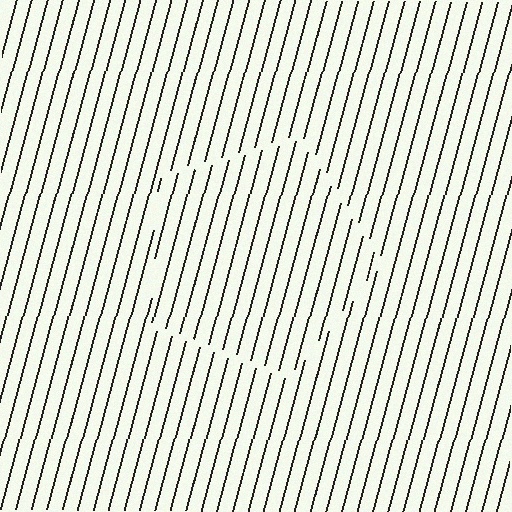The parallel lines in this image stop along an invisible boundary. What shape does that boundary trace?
An illusory pentagon. The interior of the shape contains the same grating, shifted by half a period — the contour is defined by the phase discontinuity where line-ends from the inner and outer gratings abut.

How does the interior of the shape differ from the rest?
The interior of the shape contains the same grating, shifted by half a period — the contour is defined by the phase discontinuity where line-ends from the inner and outer gratings abut.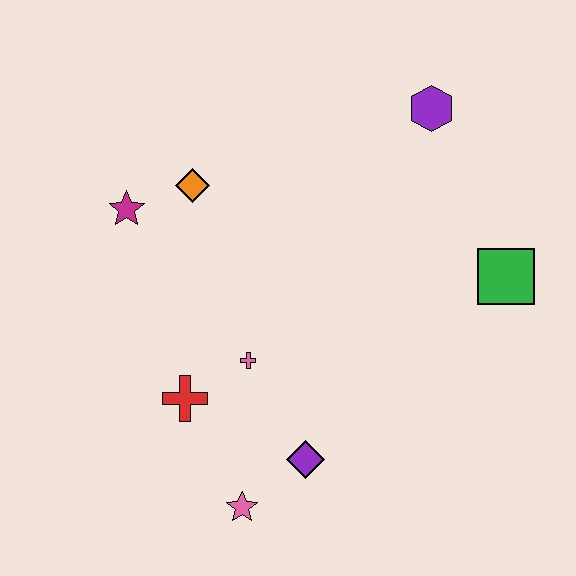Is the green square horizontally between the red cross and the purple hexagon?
No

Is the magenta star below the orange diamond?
Yes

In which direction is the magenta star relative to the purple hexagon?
The magenta star is to the left of the purple hexagon.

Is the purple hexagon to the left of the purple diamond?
No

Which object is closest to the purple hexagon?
The green square is closest to the purple hexagon.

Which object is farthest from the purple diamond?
The purple hexagon is farthest from the purple diamond.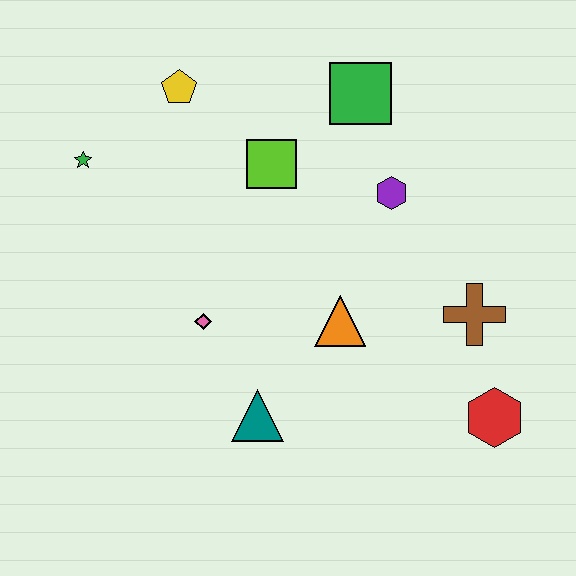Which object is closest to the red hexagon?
The brown cross is closest to the red hexagon.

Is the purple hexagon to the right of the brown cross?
No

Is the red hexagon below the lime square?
Yes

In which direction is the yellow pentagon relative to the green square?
The yellow pentagon is to the left of the green square.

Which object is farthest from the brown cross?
The green star is farthest from the brown cross.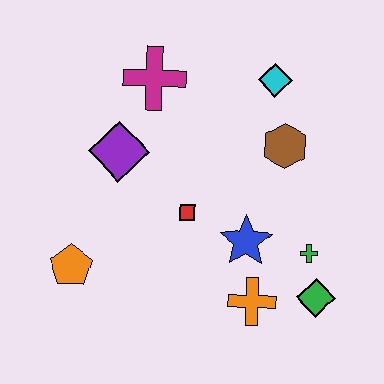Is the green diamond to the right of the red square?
Yes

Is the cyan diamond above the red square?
Yes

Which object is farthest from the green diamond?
The magenta cross is farthest from the green diamond.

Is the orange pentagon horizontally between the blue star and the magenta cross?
No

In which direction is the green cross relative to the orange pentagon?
The green cross is to the right of the orange pentagon.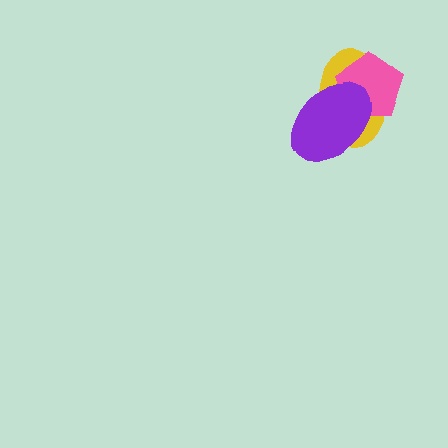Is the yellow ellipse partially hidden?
Yes, it is partially covered by another shape.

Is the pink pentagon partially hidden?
Yes, it is partially covered by another shape.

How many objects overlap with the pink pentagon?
2 objects overlap with the pink pentagon.